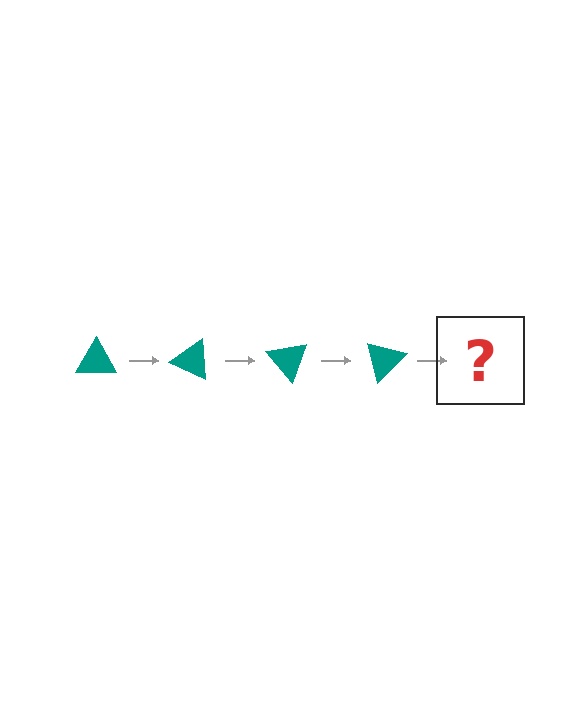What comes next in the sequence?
The next element should be a teal triangle rotated 100 degrees.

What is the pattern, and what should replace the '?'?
The pattern is that the triangle rotates 25 degrees each step. The '?' should be a teal triangle rotated 100 degrees.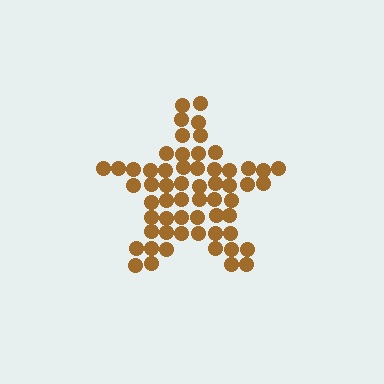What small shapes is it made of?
It is made of small circles.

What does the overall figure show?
The overall figure shows a star.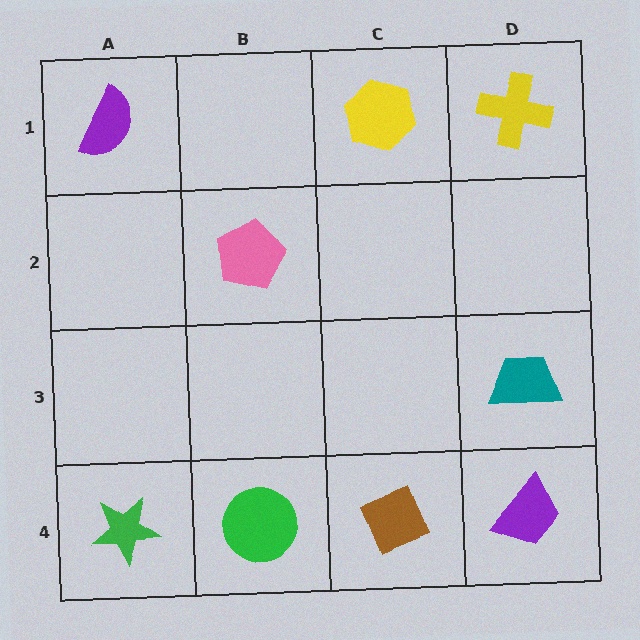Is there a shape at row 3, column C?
No, that cell is empty.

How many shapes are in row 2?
1 shape.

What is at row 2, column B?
A pink pentagon.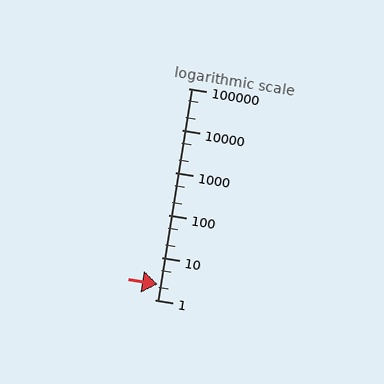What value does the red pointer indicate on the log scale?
The pointer indicates approximately 2.3.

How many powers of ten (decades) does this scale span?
The scale spans 5 decades, from 1 to 100000.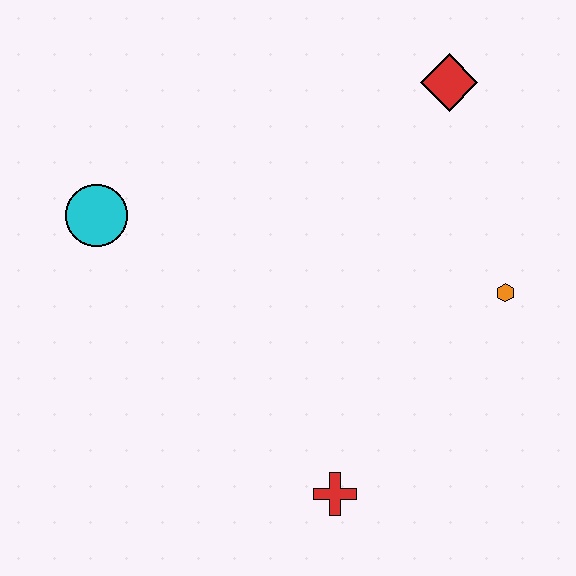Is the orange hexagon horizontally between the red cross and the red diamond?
No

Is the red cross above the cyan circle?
No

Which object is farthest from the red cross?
The red diamond is farthest from the red cross.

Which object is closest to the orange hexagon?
The red diamond is closest to the orange hexagon.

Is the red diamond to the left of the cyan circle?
No